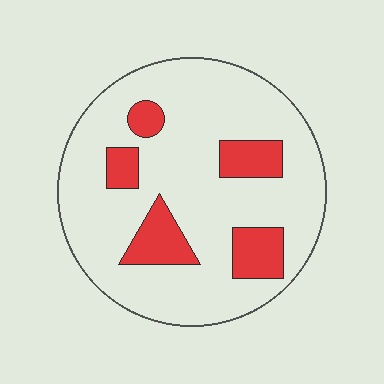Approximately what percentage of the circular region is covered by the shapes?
Approximately 20%.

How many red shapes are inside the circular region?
5.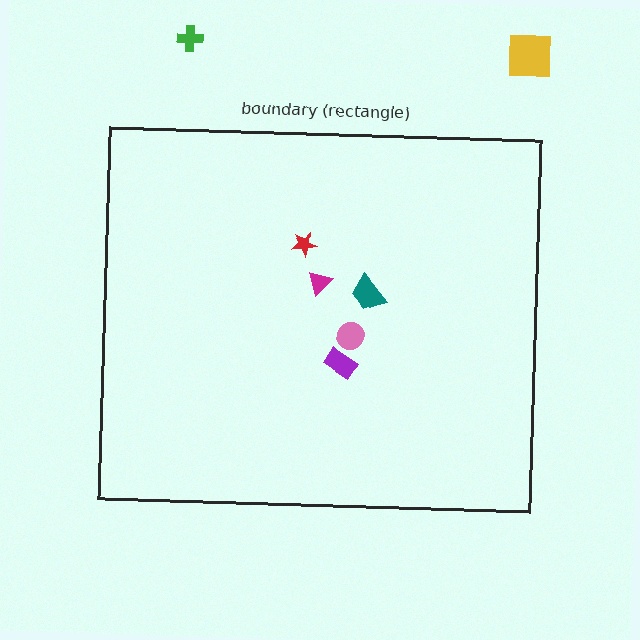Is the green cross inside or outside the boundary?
Outside.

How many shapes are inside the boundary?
5 inside, 2 outside.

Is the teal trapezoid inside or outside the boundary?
Inside.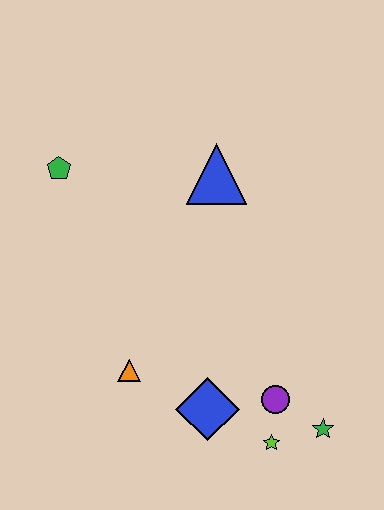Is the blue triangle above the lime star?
Yes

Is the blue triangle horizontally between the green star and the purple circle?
No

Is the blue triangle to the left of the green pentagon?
No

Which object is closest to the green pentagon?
The blue triangle is closest to the green pentagon.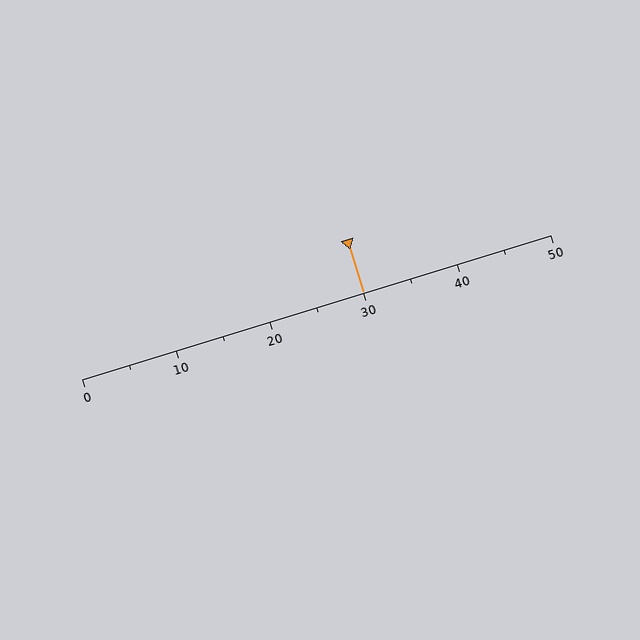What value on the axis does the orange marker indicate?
The marker indicates approximately 30.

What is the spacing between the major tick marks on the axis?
The major ticks are spaced 10 apart.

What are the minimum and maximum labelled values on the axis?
The axis runs from 0 to 50.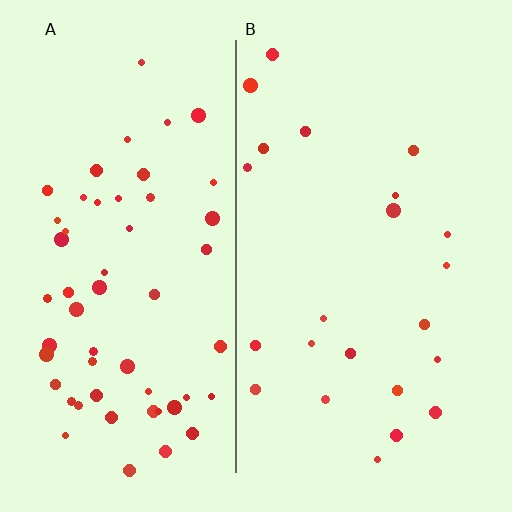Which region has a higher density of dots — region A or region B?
A (the left).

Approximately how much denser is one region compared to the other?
Approximately 2.5× — region A over region B.